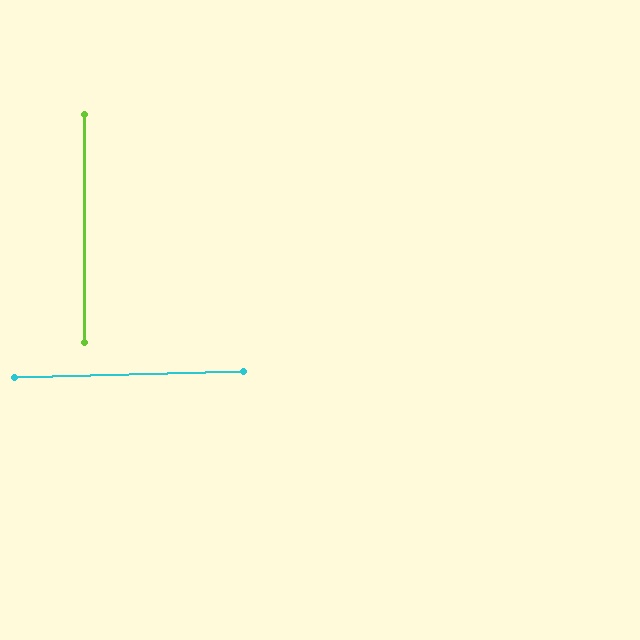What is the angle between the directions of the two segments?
Approximately 88 degrees.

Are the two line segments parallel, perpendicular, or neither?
Perpendicular — they meet at approximately 88°.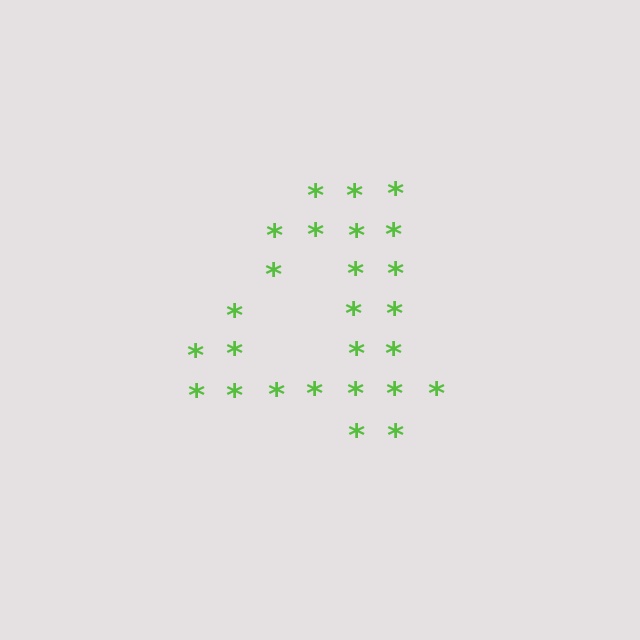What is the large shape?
The large shape is the digit 4.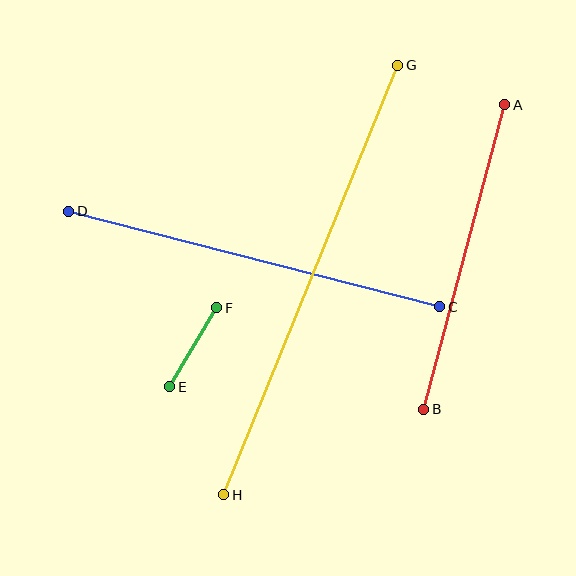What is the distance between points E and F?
The distance is approximately 92 pixels.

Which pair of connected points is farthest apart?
Points G and H are farthest apart.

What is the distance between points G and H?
The distance is approximately 463 pixels.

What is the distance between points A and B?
The distance is approximately 315 pixels.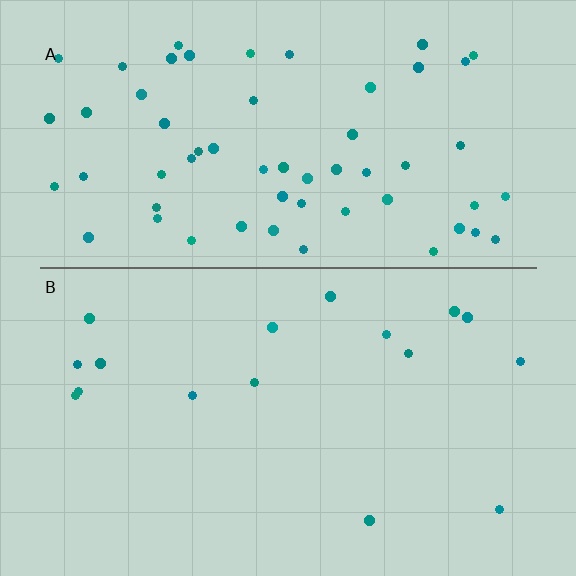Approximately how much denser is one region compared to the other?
Approximately 3.5× — region A over region B.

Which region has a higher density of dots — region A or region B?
A (the top).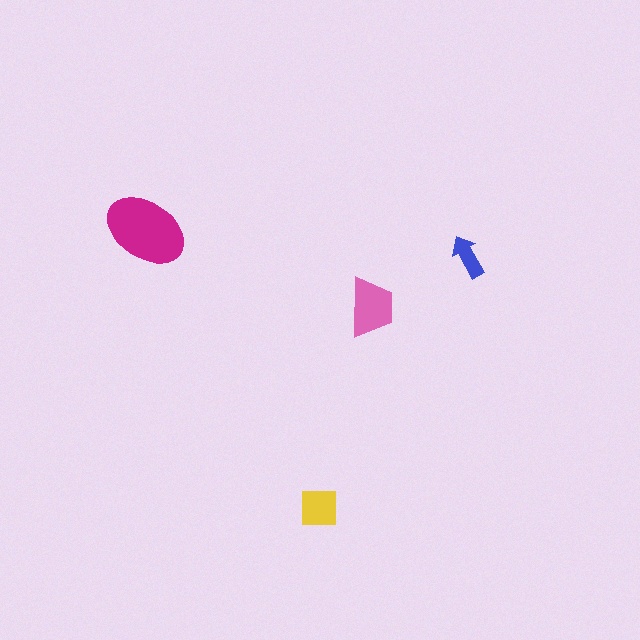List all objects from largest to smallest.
The magenta ellipse, the pink trapezoid, the yellow square, the blue arrow.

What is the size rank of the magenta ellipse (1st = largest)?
1st.